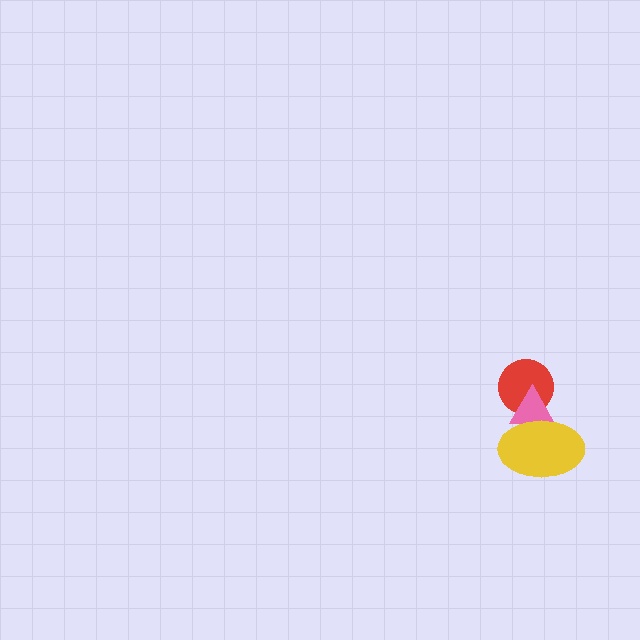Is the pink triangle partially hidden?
Yes, it is partially covered by another shape.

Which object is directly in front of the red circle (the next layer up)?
The pink triangle is directly in front of the red circle.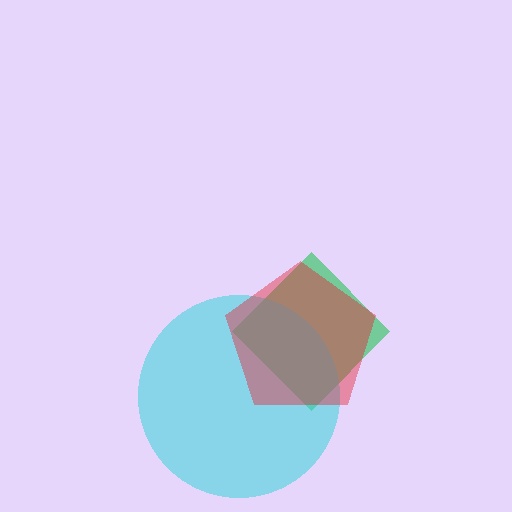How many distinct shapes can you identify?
There are 3 distinct shapes: a green diamond, a cyan circle, a red pentagon.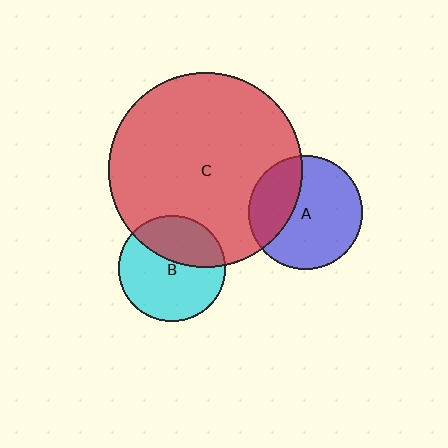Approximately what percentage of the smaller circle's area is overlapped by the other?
Approximately 35%.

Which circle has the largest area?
Circle C (red).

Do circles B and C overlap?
Yes.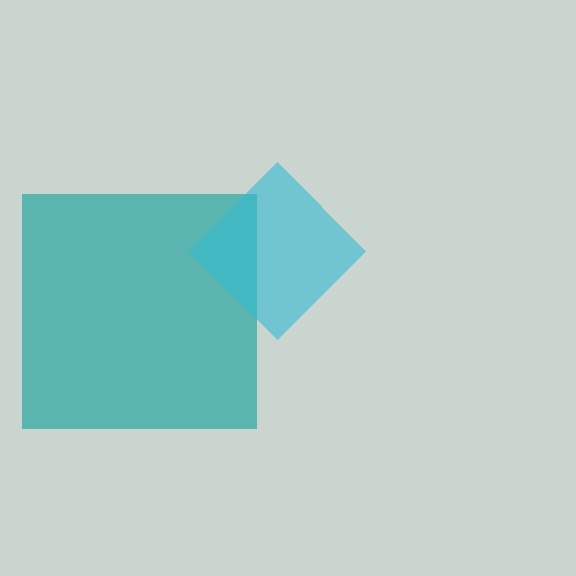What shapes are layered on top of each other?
The layered shapes are: a teal square, a cyan diamond.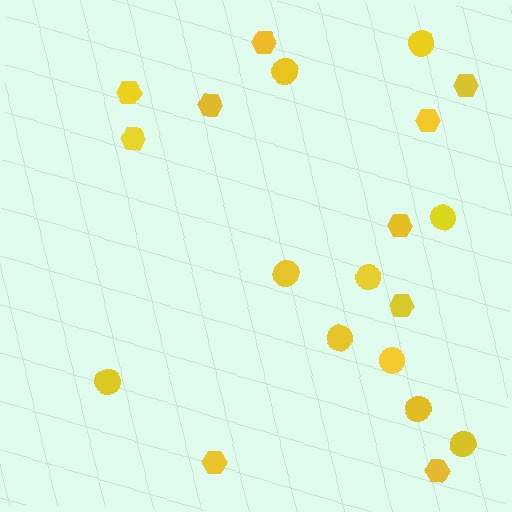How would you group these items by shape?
There are 2 groups: one group of hexagons (10) and one group of circles (10).